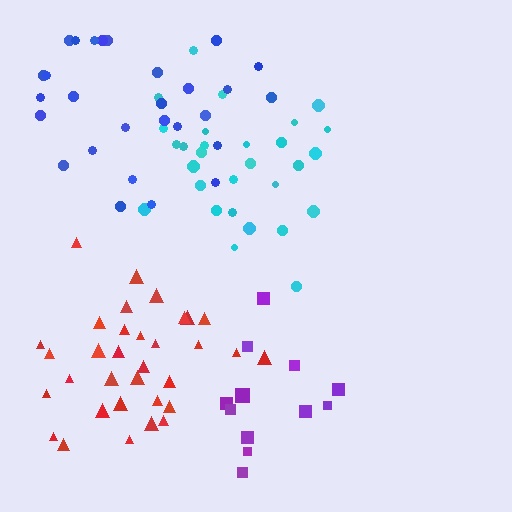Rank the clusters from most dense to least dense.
red, cyan, blue, purple.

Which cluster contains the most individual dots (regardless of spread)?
Red (33).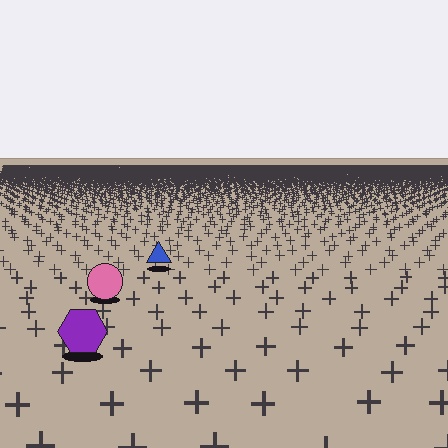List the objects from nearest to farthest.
From nearest to farthest: the purple hexagon, the pink circle, the blue triangle.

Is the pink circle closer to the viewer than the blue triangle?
Yes. The pink circle is closer — you can tell from the texture gradient: the ground texture is coarser near it.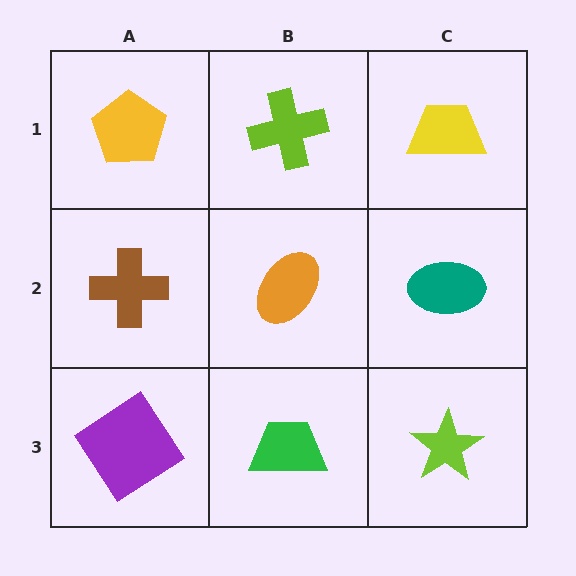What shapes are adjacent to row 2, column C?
A yellow trapezoid (row 1, column C), a lime star (row 3, column C), an orange ellipse (row 2, column B).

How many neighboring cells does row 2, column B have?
4.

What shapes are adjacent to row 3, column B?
An orange ellipse (row 2, column B), a purple diamond (row 3, column A), a lime star (row 3, column C).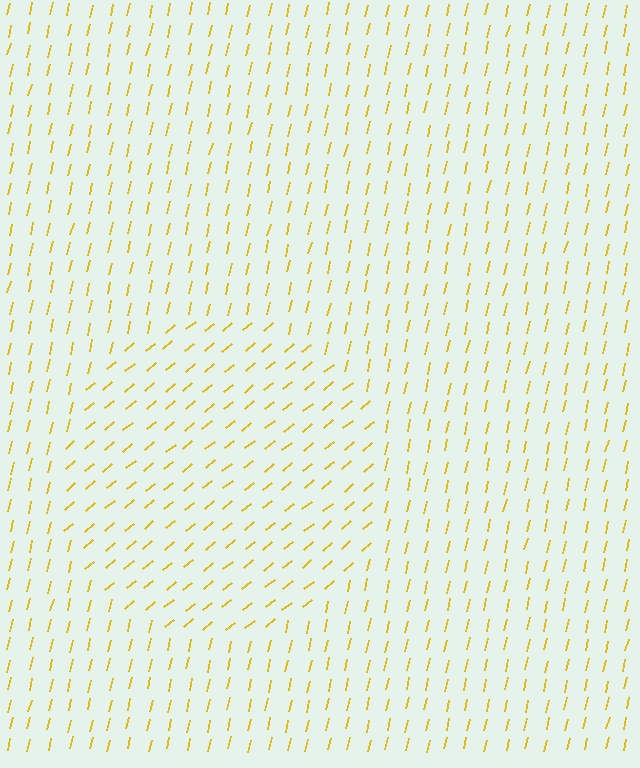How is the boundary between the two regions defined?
The boundary is defined purely by a change in line orientation (approximately 37 degrees difference). All lines are the same color and thickness.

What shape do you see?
I see a circle.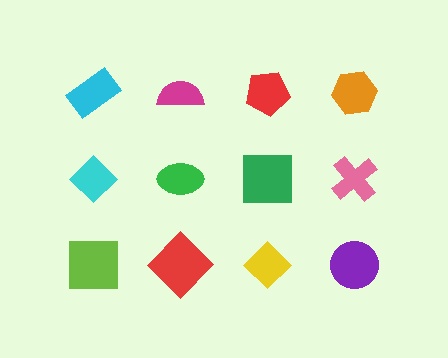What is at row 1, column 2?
A magenta semicircle.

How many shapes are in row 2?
4 shapes.